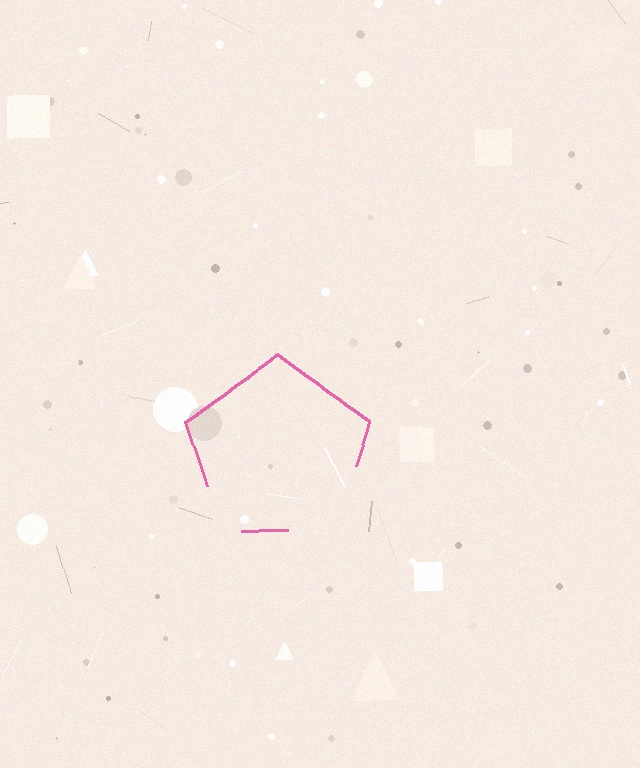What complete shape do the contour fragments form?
The contour fragments form a pentagon.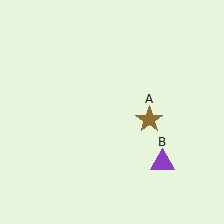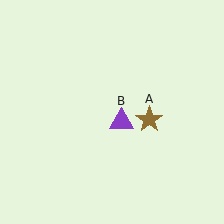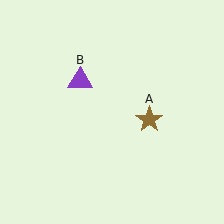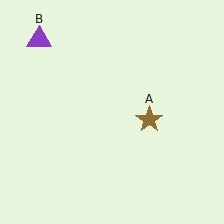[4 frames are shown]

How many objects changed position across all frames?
1 object changed position: purple triangle (object B).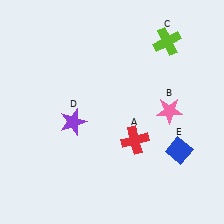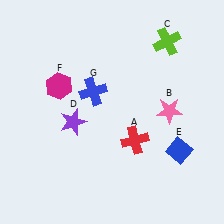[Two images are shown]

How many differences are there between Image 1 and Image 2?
There are 2 differences between the two images.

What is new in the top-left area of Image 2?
A magenta hexagon (F) was added in the top-left area of Image 2.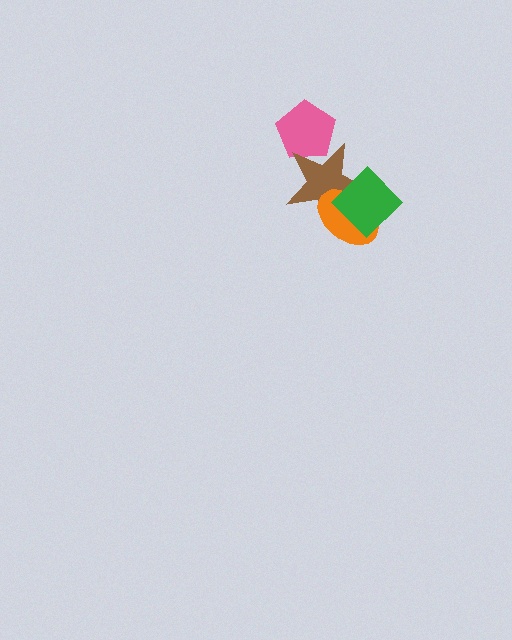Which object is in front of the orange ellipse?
The green diamond is in front of the orange ellipse.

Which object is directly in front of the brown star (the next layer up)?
The orange ellipse is directly in front of the brown star.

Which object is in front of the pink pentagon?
The brown star is in front of the pink pentagon.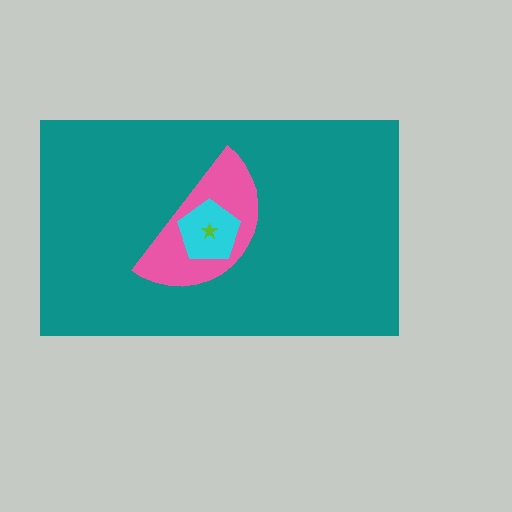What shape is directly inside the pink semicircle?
The cyan pentagon.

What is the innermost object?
The lime star.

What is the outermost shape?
The teal rectangle.